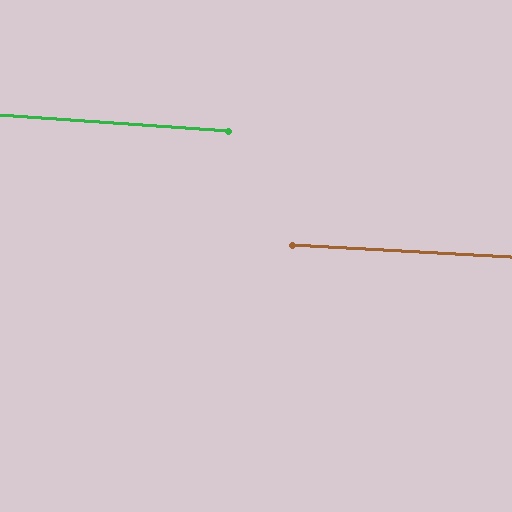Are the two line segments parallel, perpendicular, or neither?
Parallel — their directions differ by only 1.0°.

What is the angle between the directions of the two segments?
Approximately 1 degree.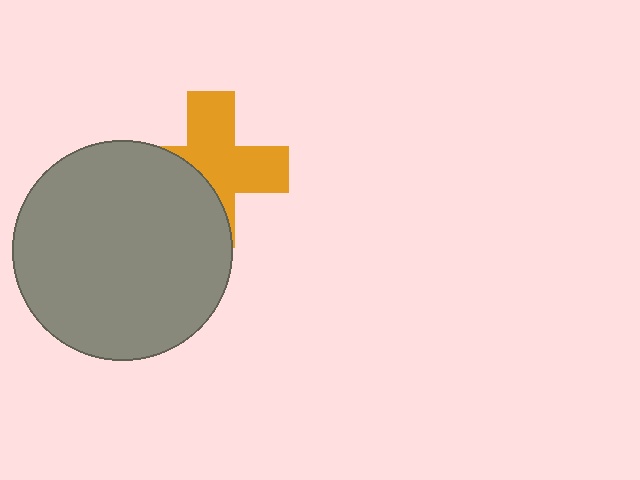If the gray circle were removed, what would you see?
You would see the complete orange cross.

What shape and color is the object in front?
The object in front is a gray circle.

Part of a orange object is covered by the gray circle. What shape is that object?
It is a cross.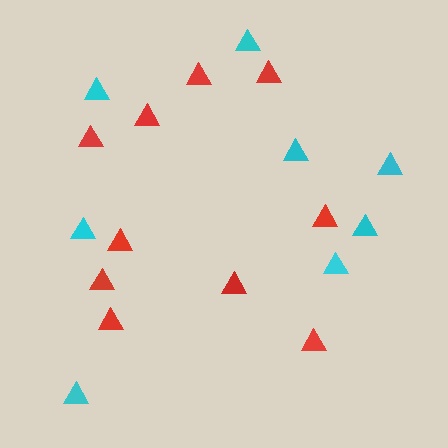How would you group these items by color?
There are 2 groups: one group of red triangles (10) and one group of cyan triangles (8).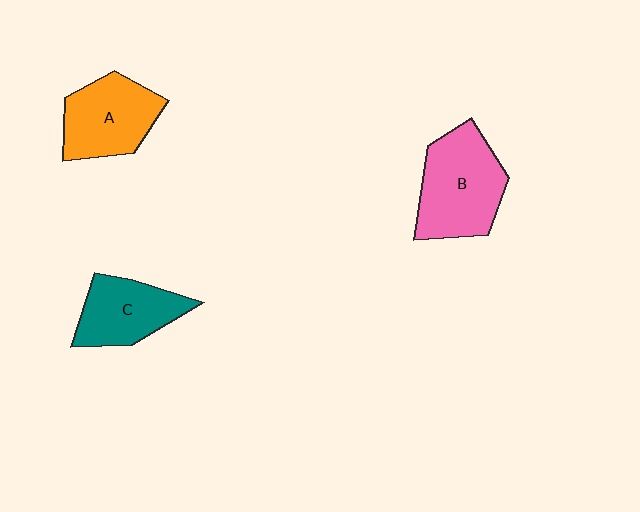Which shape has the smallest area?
Shape C (teal).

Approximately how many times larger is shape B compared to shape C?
Approximately 1.4 times.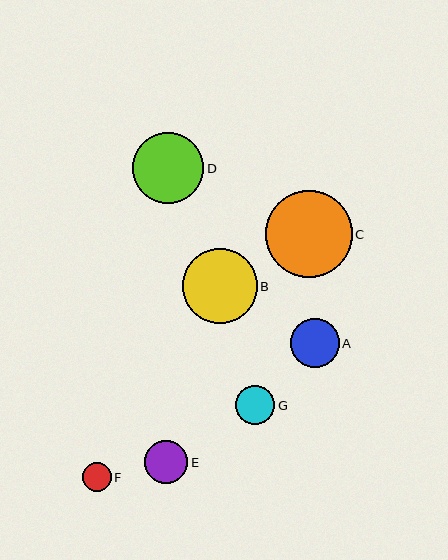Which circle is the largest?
Circle C is the largest with a size of approximately 87 pixels.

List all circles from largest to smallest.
From largest to smallest: C, B, D, A, E, G, F.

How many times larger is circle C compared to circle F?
Circle C is approximately 3.0 times the size of circle F.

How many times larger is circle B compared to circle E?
Circle B is approximately 1.8 times the size of circle E.